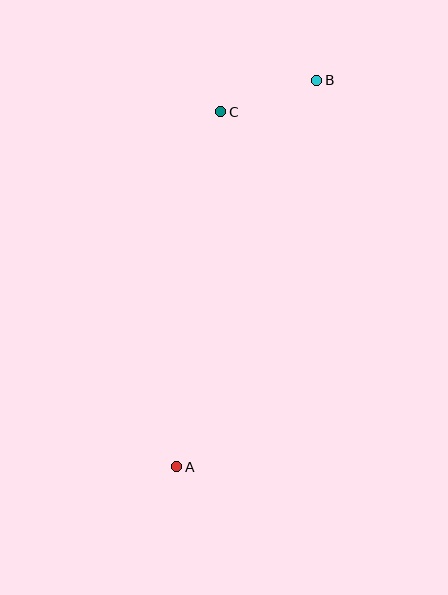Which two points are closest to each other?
Points B and C are closest to each other.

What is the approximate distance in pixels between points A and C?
The distance between A and C is approximately 358 pixels.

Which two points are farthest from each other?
Points A and B are farthest from each other.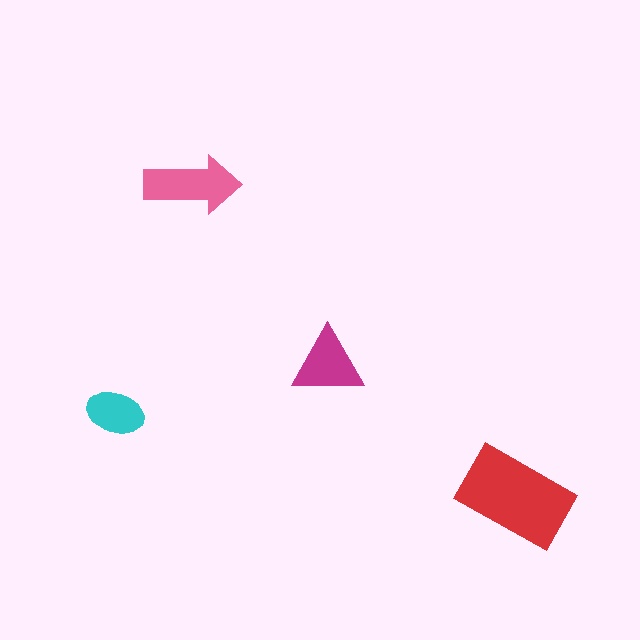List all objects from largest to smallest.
The red rectangle, the pink arrow, the magenta triangle, the cyan ellipse.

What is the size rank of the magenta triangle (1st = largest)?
3rd.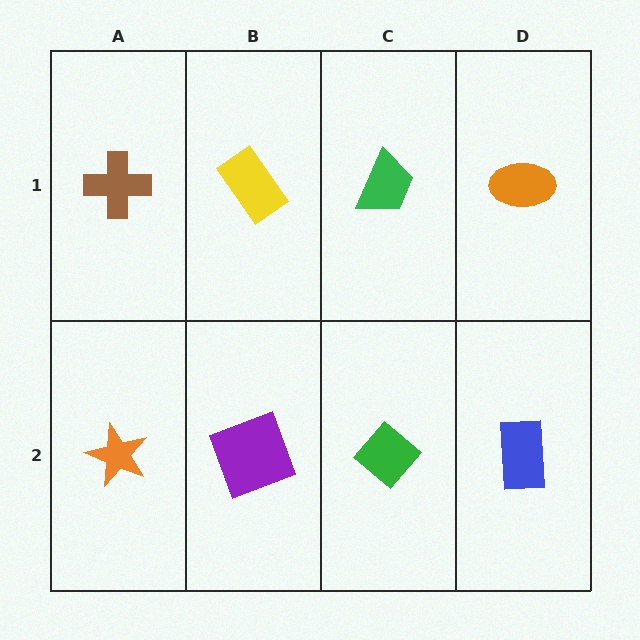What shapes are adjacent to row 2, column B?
A yellow rectangle (row 1, column B), an orange star (row 2, column A), a green diamond (row 2, column C).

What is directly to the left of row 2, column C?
A purple square.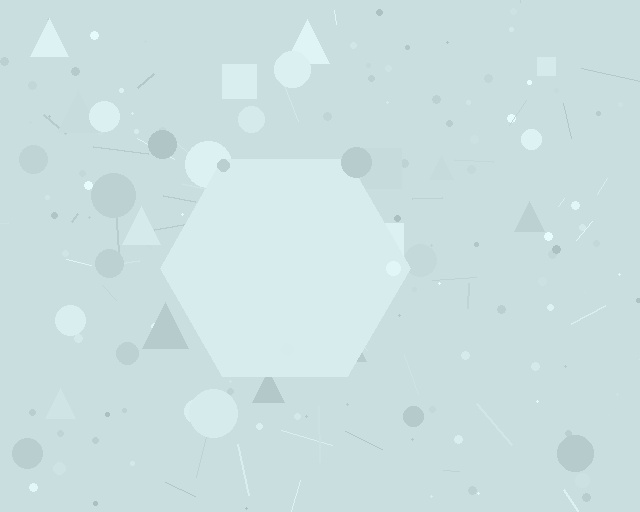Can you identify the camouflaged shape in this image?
The camouflaged shape is a hexagon.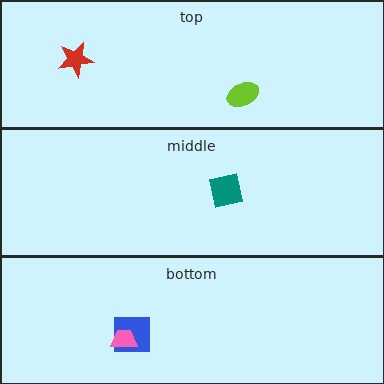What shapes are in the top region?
The lime ellipse, the red star.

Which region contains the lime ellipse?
The top region.